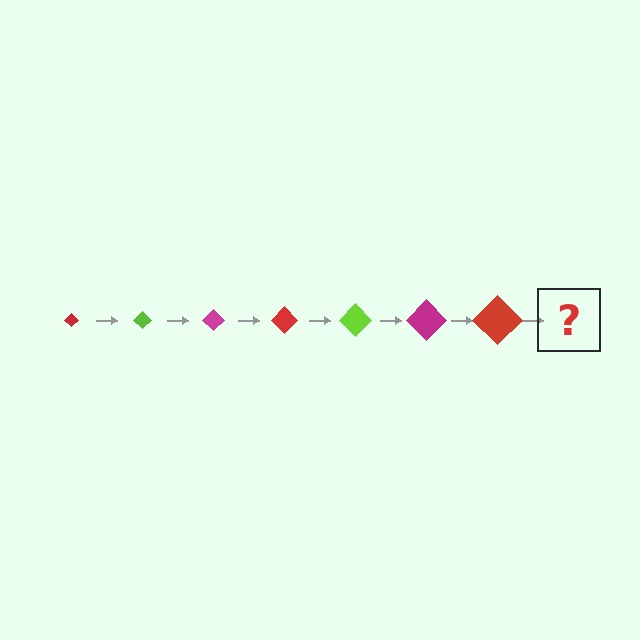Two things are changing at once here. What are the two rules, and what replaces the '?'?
The two rules are that the diamond grows larger each step and the color cycles through red, lime, and magenta. The '?' should be a lime diamond, larger than the previous one.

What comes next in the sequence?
The next element should be a lime diamond, larger than the previous one.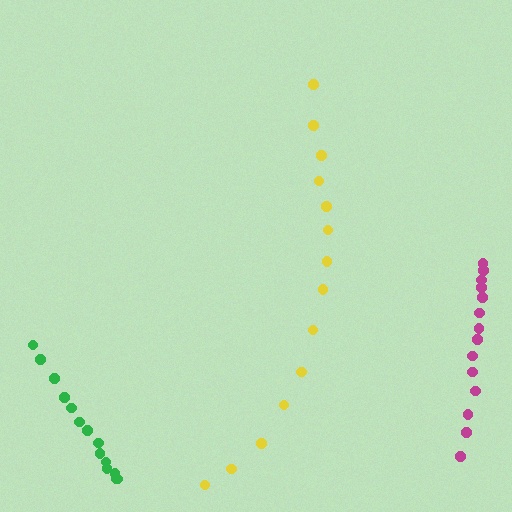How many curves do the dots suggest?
There are 3 distinct paths.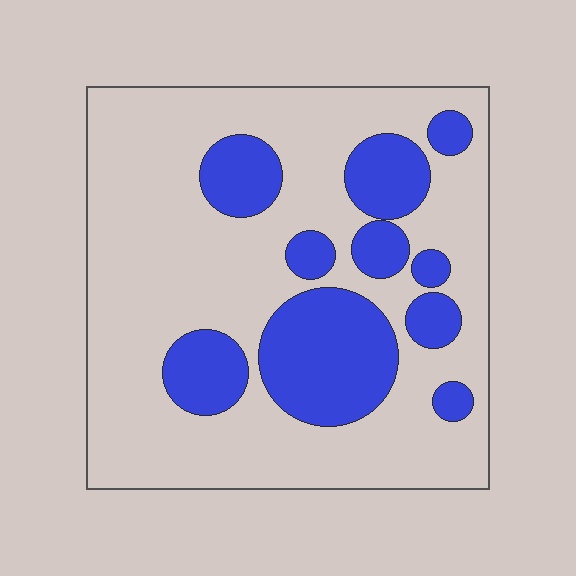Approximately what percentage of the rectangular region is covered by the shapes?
Approximately 25%.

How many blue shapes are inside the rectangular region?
10.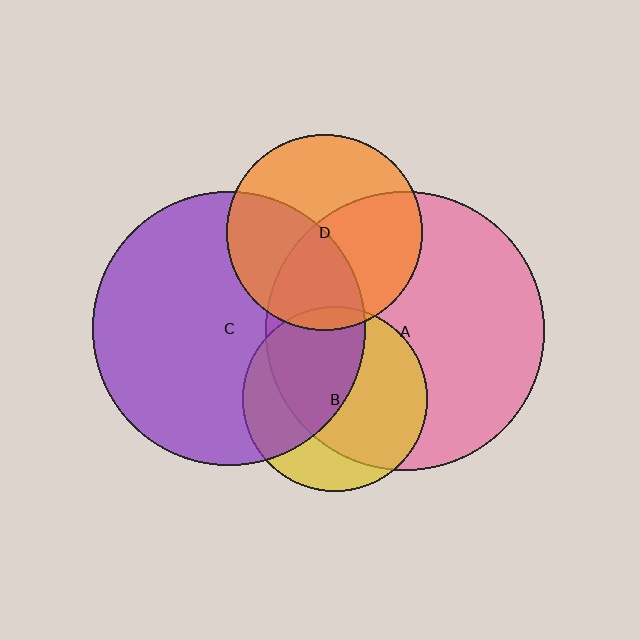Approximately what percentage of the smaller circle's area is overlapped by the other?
Approximately 50%.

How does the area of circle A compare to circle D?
Approximately 2.0 times.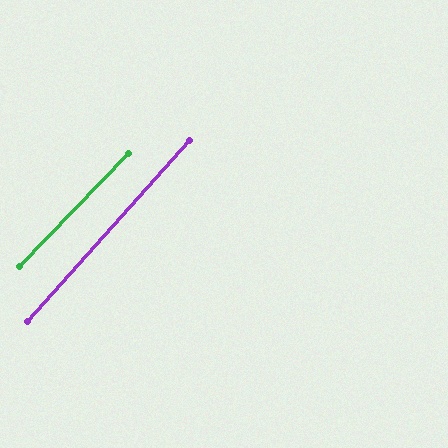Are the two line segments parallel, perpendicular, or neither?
Parallel — their directions differ by only 1.9°.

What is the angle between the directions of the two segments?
Approximately 2 degrees.